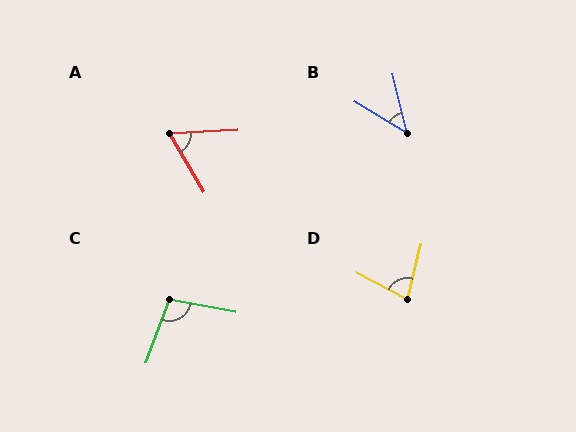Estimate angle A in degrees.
Approximately 63 degrees.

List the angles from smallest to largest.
B (46°), A (63°), D (76°), C (99°).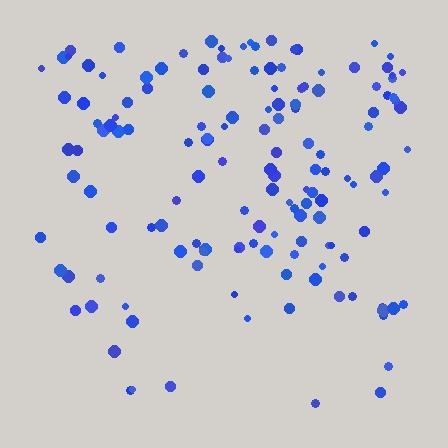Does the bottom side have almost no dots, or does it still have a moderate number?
Still a moderate number, just noticeably fewer than the top.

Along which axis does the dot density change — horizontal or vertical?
Vertical.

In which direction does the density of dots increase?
From bottom to top, with the top side densest.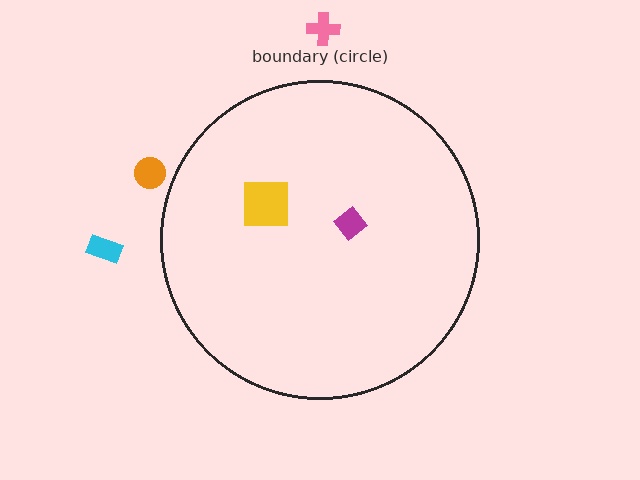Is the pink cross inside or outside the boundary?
Outside.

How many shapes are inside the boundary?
2 inside, 3 outside.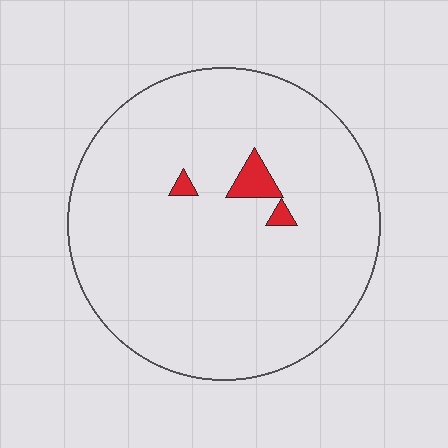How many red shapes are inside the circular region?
3.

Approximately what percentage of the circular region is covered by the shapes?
Approximately 5%.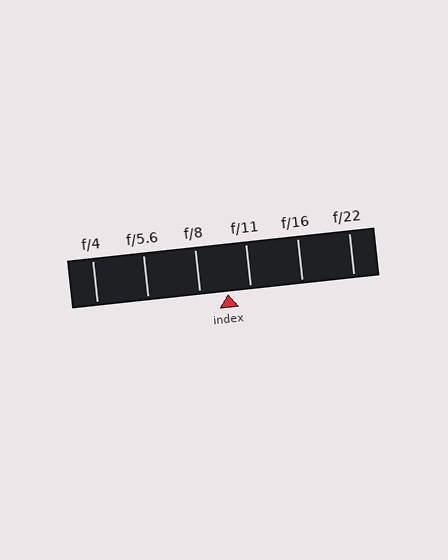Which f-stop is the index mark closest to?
The index mark is closest to f/11.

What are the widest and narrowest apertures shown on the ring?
The widest aperture shown is f/4 and the narrowest is f/22.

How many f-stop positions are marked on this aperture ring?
There are 6 f-stop positions marked.